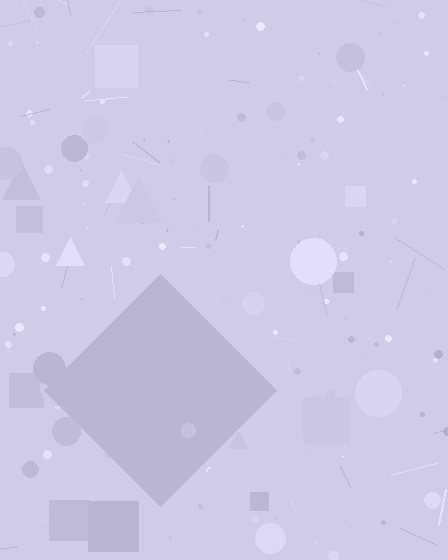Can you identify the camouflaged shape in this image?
The camouflaged shape is a diamond.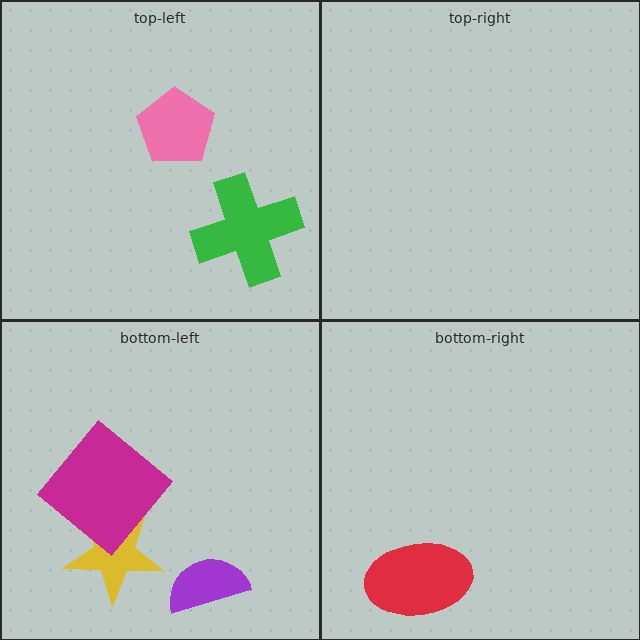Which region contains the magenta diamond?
The bottom-left region.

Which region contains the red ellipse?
The bottom-right region.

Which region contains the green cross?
The top-left region.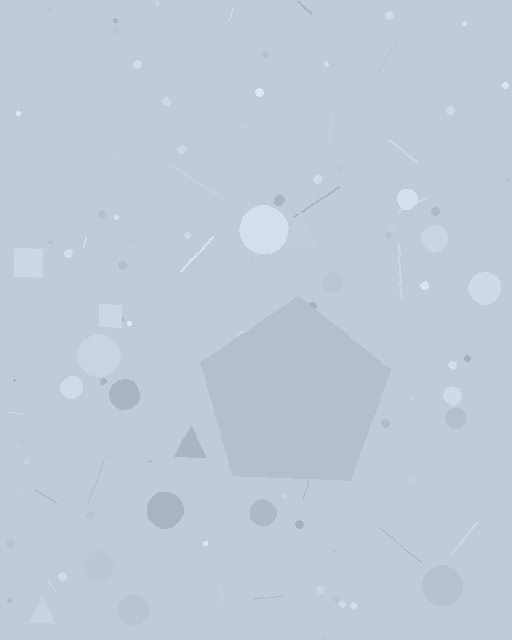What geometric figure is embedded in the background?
A pentagon is embedded in the background.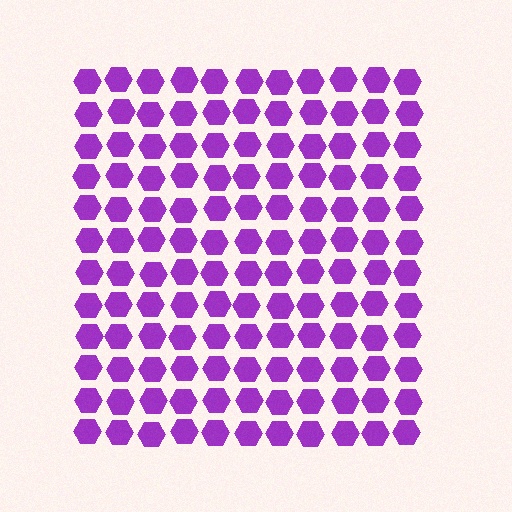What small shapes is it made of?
It is made of small hexagons.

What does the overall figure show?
The overall figure shows a square.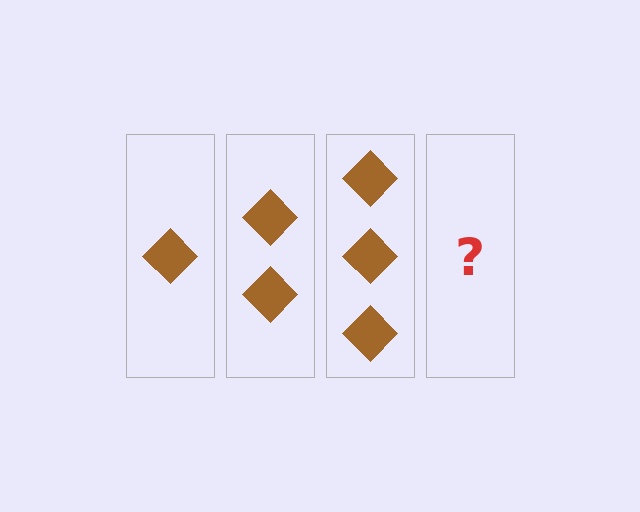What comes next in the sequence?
The next element should be 4 diamonds.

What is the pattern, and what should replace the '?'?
The pattern is that each step adds one more diamond. The '?' should be 4 diamonds.